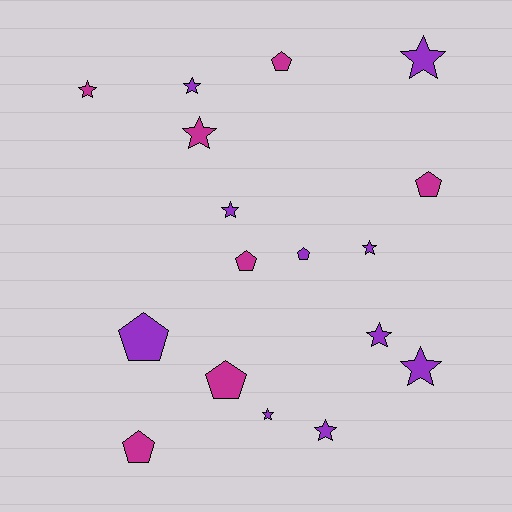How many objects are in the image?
There are 17 objects.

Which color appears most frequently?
Purple, with 10 objects.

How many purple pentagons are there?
There are 2 purple pentagons.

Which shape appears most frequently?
Star, with 10 objects.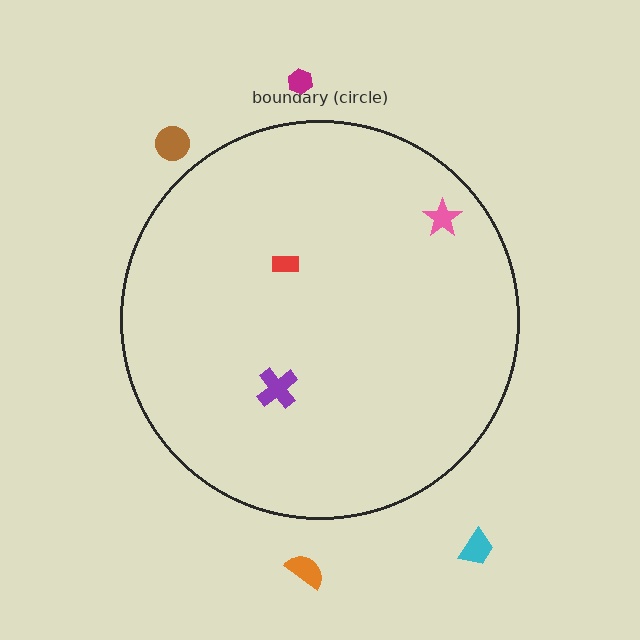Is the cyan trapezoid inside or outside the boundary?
Outside.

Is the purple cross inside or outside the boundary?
Inside.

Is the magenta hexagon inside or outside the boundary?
Outside.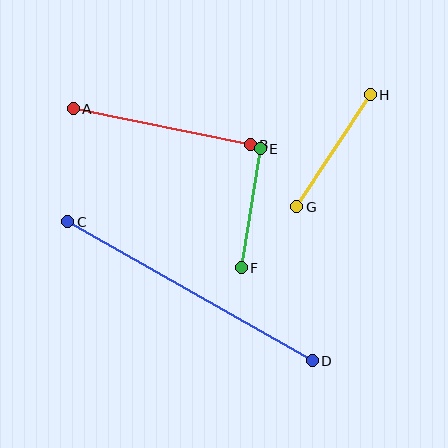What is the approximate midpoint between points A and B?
The midpoint is at approximately (162, 127) pixels.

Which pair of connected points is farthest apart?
Points C and D are farthest apart.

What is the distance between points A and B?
The distance is approximately 181 pixels.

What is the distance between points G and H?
The distance is approximately 134 pixels.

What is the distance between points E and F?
The distance is approximately 120 pixels.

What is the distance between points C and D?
The distance is approximately 281 pixels.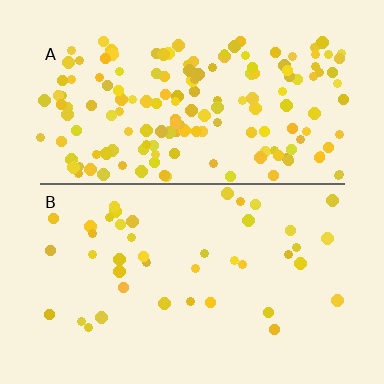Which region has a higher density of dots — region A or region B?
A (the top).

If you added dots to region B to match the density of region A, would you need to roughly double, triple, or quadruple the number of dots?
Approximately quadruple.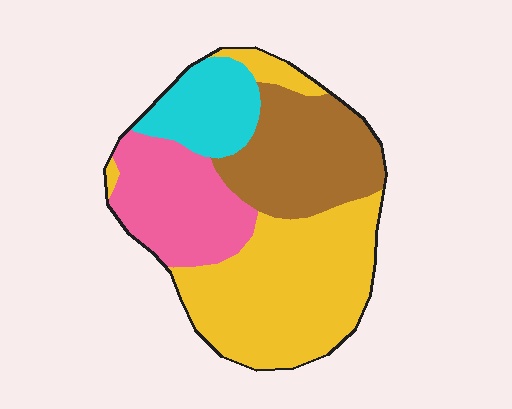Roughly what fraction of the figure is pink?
Pink covers 21% of the figure.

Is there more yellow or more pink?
Yellow.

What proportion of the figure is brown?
Brown covers around 25% of the figure.